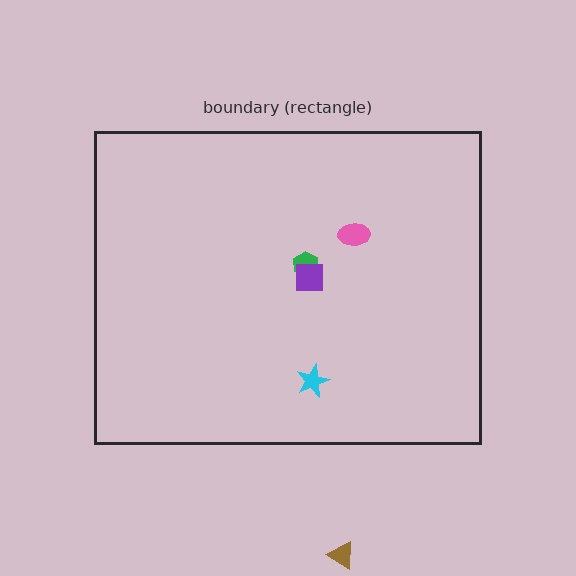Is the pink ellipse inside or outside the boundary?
Inside.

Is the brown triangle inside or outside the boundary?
Outside.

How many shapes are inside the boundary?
4 inside, 1 outside.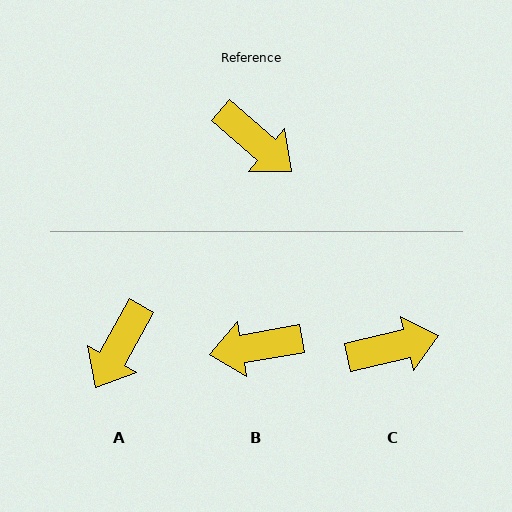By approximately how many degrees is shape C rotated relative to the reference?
Approximately 54 degrees counter-clockwise.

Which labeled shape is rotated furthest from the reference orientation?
B, about 130 degrees away.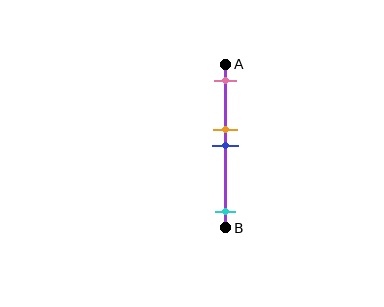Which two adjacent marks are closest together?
The orange and blue marks are the closest adjacent pair.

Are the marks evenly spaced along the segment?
No, the marks are not evenly spaced.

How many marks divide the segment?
There are 4 marks dividing the segment.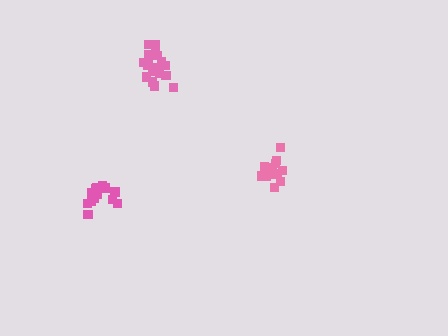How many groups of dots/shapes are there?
There are 3 groups.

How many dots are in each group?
Group 1: 13 dots, Group 2: 12 dots, Group 3: 18 dots (43 total).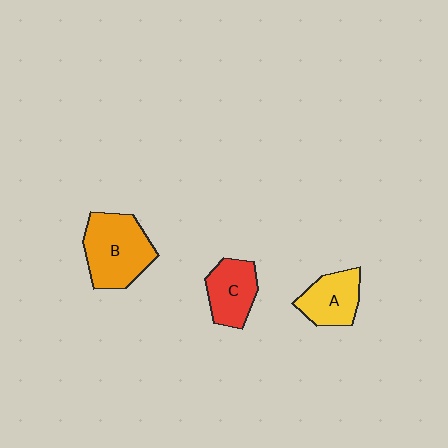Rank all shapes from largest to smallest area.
From largest to smallest: B (orange), C (red), A (yellow).